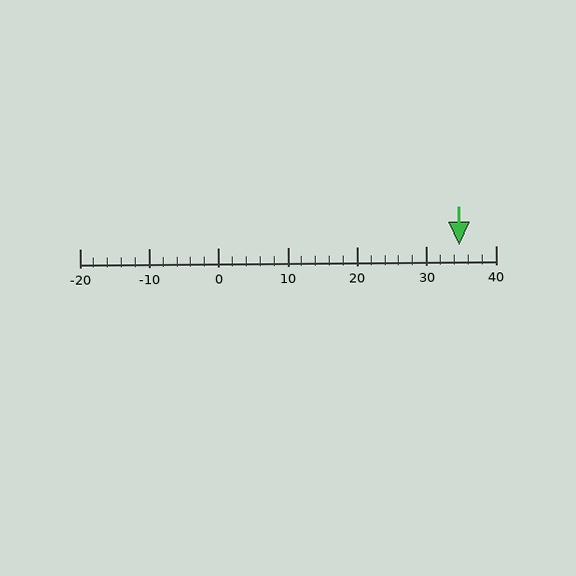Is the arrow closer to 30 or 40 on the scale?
The arrow is closer to 30.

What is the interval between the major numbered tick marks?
The major tick marks are spaced 10 units apart.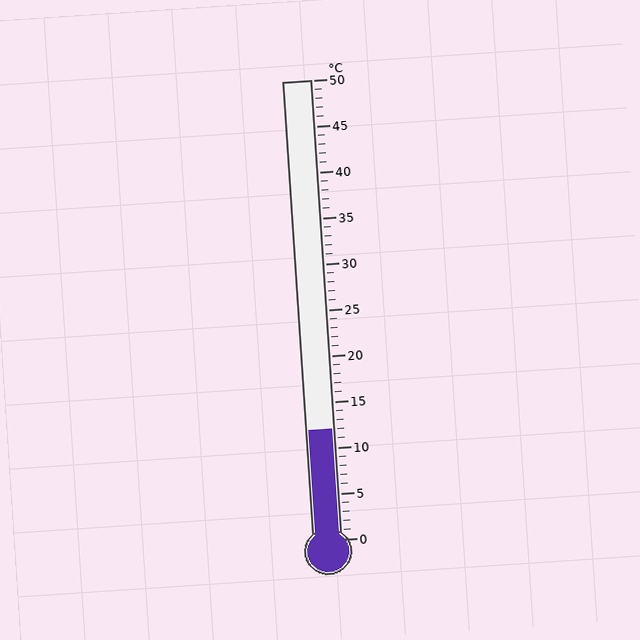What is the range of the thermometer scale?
The thermometer scale ranges from 0°C to 50°C.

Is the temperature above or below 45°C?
The temperature is below 45°C.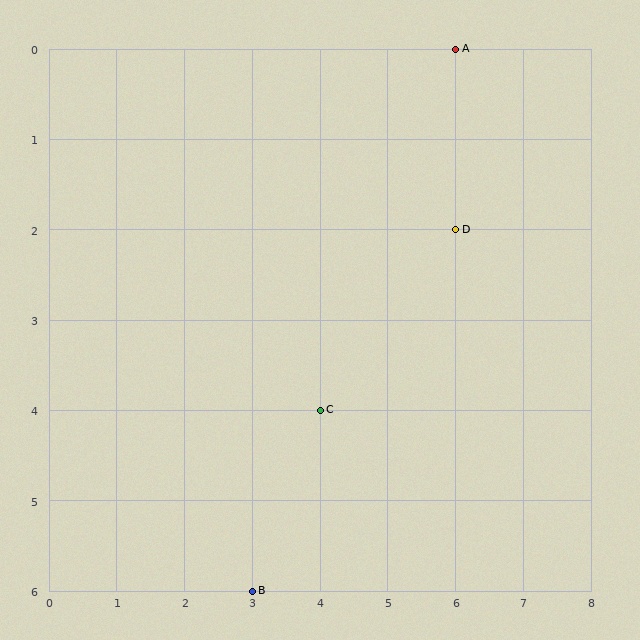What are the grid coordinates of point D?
Point D is at grid coordinates (6, 2).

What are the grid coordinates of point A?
Point A is at grid coordinates (6, 0).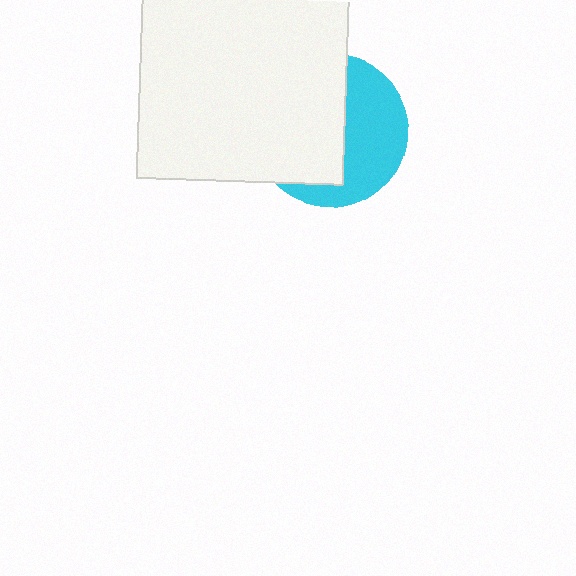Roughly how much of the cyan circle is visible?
About half of it is visible (roughly 45%).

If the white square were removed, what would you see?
You would see the complete cyan circle.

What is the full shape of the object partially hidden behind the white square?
The partially hidden object is a cyan circle.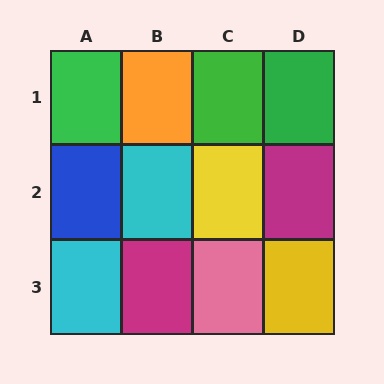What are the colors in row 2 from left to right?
Blue, cyan, yellow, magenta.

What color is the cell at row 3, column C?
Pink.